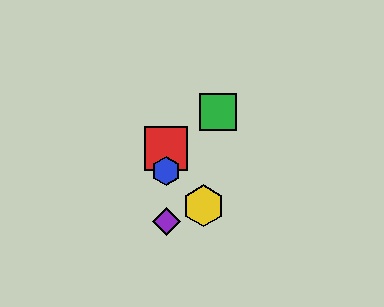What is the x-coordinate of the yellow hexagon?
The yellow hexagon is at x≈203.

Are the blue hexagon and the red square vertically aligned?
Yes, both are at x≈166.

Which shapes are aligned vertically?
The red square, the blue hexagon, the purple diamond are aligned vertically.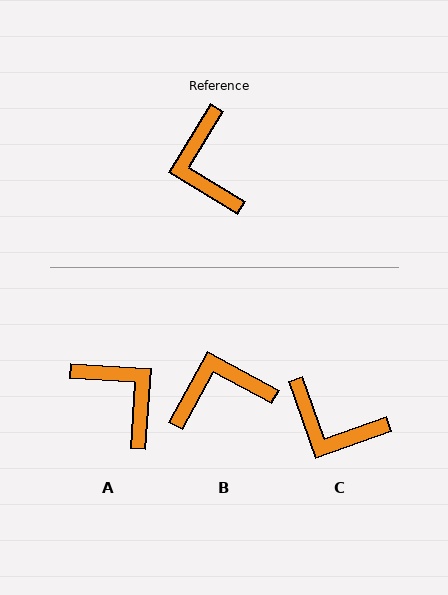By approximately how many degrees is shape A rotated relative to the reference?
Approximately 152 degrees clockwise.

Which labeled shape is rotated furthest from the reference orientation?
A, about 152 degrees away.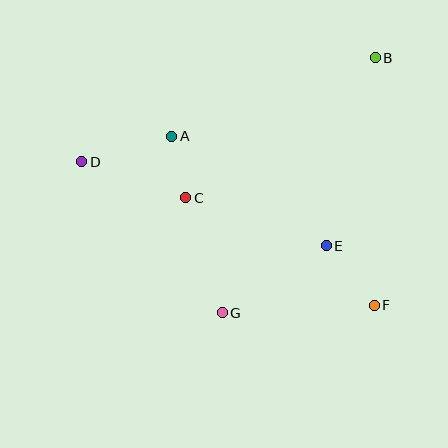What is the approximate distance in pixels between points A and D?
The distance between A and D is approximately 93 pixels.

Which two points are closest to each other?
Points A and C are closest to each other.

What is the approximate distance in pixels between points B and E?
The distance between B and E is approximately 194 pixels.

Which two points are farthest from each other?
Points D and F are farthest from each other.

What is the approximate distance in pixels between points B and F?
The distance between B and F is approximately 248 pixels.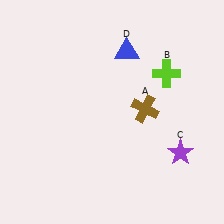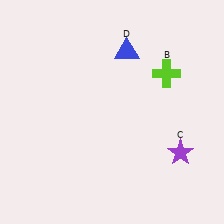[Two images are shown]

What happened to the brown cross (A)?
The brown cross (A) was removed in Image 2. It was in the top-right area of Image 1.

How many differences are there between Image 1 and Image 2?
There is 1 difference between the two images.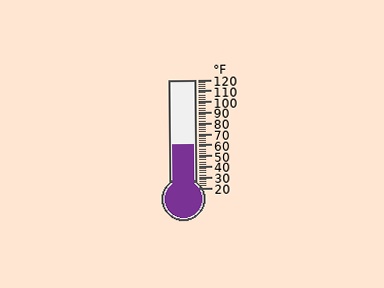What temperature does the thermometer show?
The thermometer shows approximately 60°F.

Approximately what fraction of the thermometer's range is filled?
The thermometer is filled to approximately 40% of its range.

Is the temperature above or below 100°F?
The temperature is below 100°F.